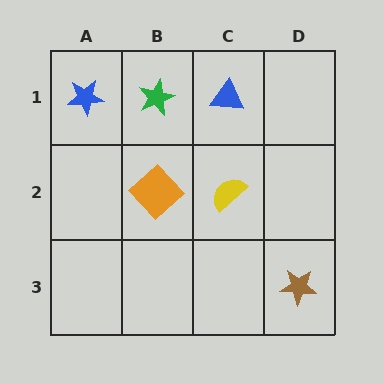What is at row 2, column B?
An orange diamond.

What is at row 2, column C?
A yellow semicircle.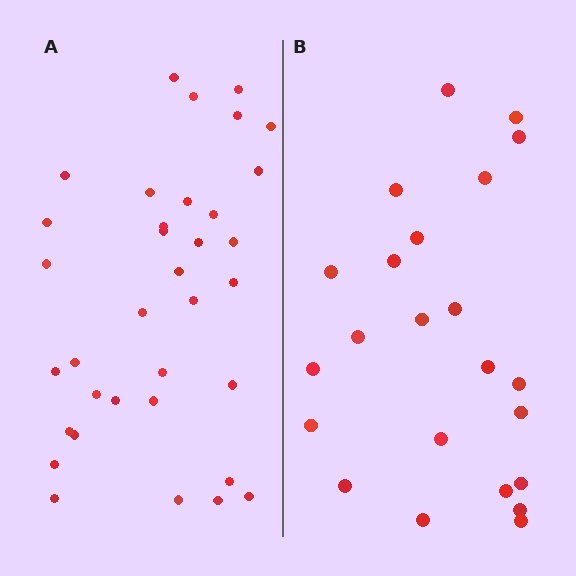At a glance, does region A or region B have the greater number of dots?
Region A (the left region) has more dots.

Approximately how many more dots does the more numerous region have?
Region A has roughly 12 or so more dots than region B.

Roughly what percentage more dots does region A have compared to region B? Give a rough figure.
About 50% more.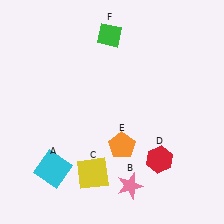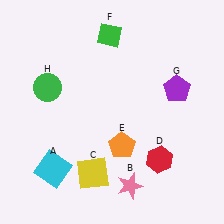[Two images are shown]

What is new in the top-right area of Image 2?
A purple pentagon (G) was added in the top-right area of Image 2.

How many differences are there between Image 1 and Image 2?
There are 2 differences between the two images.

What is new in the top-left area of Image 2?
A green circle (H) was added in the top-left area of Image 2.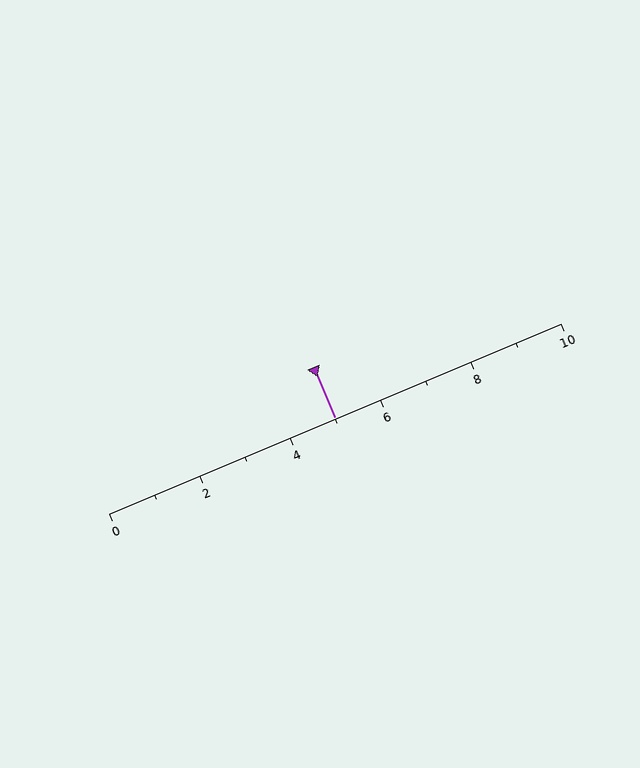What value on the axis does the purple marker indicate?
The marker indicates approximately 5.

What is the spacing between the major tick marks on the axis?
The major ticks are spaced 2 apart.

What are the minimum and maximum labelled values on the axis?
The axis runs from 0 to 10.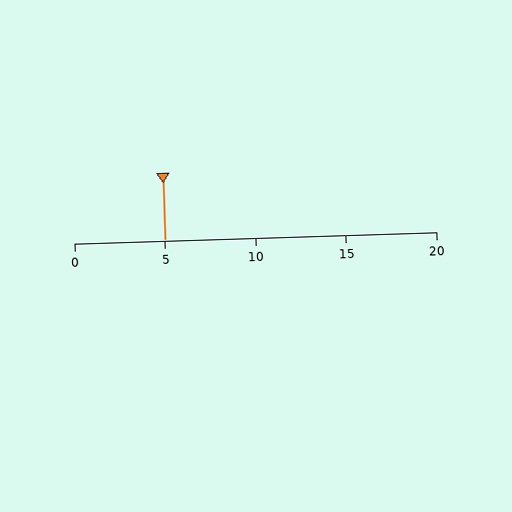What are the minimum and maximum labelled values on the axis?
The axis runs from 0 to 20.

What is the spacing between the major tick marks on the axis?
The major ticks are spaced 5 apart.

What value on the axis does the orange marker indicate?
The marker indicates approximately 5.